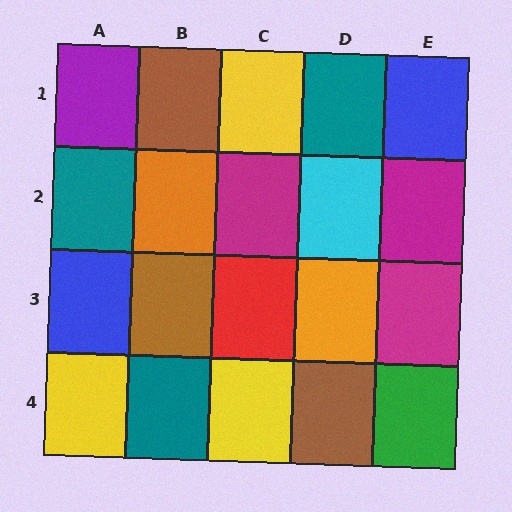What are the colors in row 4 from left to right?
Yellow, teal, yellow, brown, green.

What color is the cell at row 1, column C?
Yellow.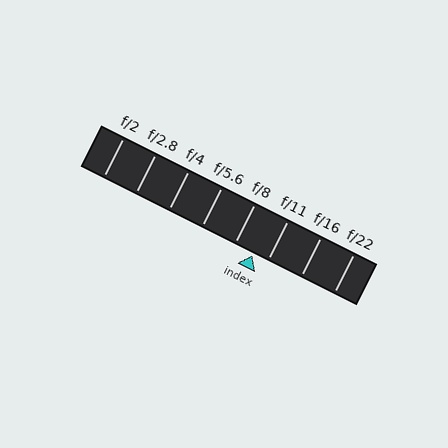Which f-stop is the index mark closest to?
The index mark is closest to f/11.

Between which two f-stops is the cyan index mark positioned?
The index mark is between f/8 and f/11.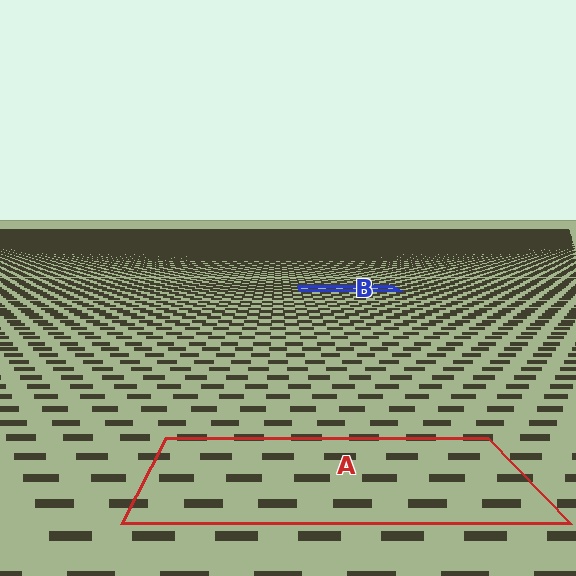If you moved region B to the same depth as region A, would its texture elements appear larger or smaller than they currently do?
They would appear larger. At a closer depth, the same texture elements are projected at a bigger on-screen size.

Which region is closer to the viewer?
Region A is closer. The texture elements there are larger and more spread out.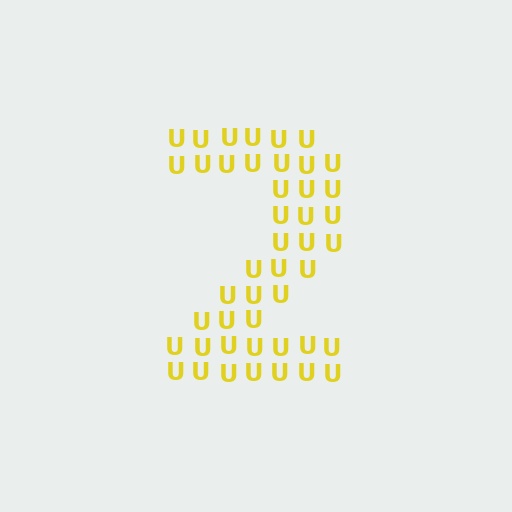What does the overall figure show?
The overall figure shows the digit 2.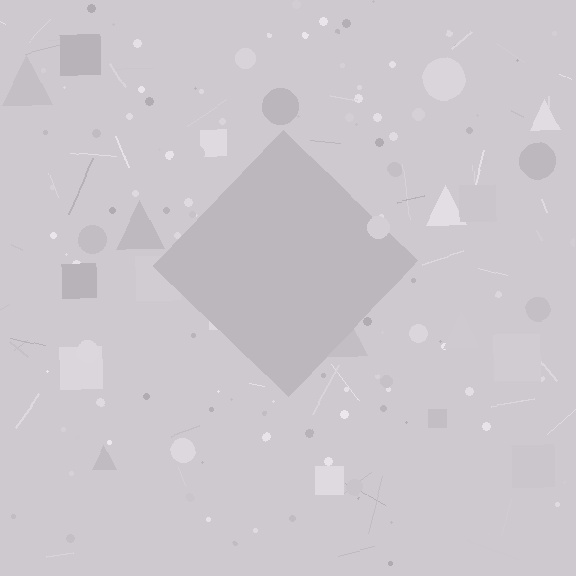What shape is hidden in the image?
A diamond is hidden in the image.